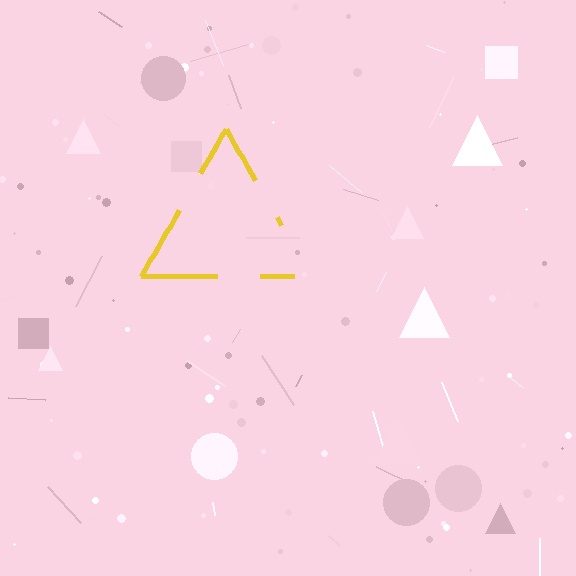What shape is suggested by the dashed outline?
The dashed outline suggests a triangle.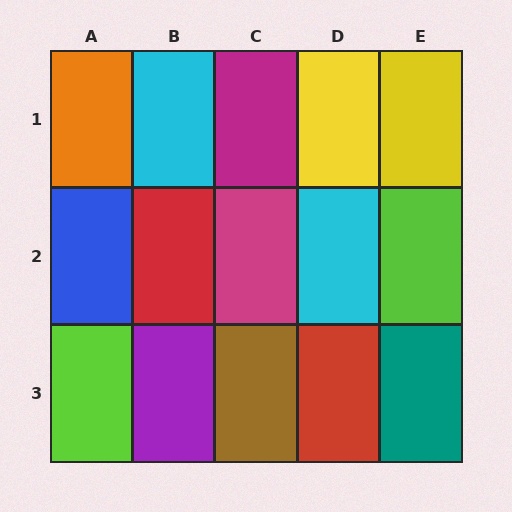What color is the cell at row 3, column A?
Lime.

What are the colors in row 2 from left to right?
Blue, red, magenta, cyan, lime.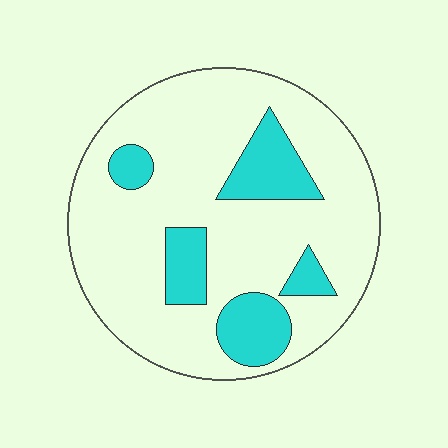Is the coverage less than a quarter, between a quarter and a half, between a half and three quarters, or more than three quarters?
Less than a quarter.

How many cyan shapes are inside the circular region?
5.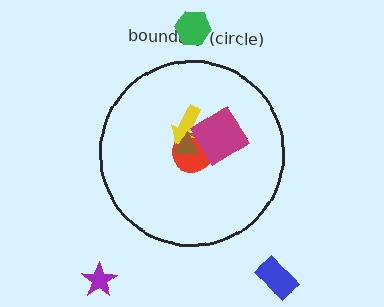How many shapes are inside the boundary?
4 inside, 3 outside.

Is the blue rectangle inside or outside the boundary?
Outside.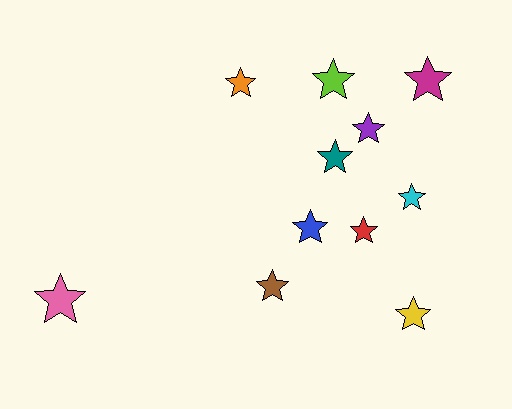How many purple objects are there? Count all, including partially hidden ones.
There is 1 purple object.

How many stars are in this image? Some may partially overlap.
There are 11 stars.